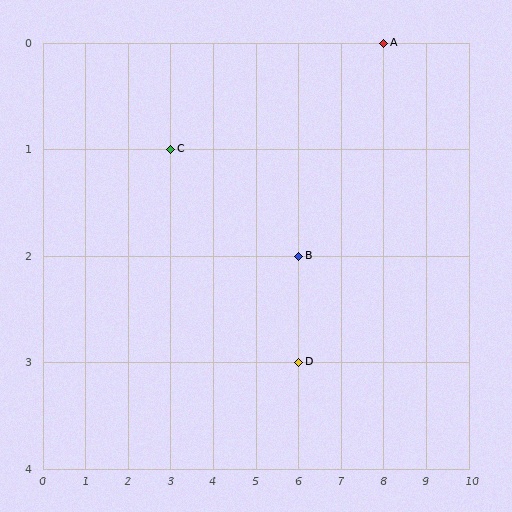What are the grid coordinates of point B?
Point B is at grid coordinates (6, 2).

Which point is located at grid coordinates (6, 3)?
Point D is at (6, 3).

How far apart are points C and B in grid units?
Points C and B are 3 columns and 1 row apart (about 3.2 grid units diagonally).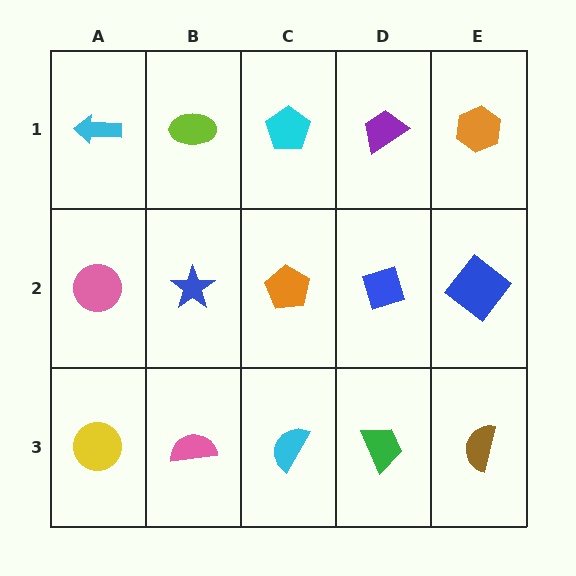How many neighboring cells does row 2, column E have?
3.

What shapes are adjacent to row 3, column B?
A blue star (row 2, column B), a yellow circle (row 3, column A), a cyan semicircle (row 3, column C).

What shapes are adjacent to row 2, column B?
A lime ellipse (row 1, column B), a pink semicircle (row 3, column B), a pink circle (row 2, column A), an orange pentagon (row 2, column C).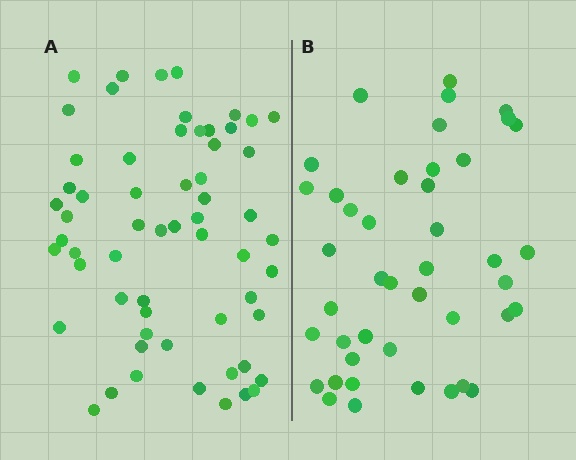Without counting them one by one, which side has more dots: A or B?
Region A (the left region) has more dots.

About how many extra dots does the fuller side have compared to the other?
Region A has approximately 15 more dots than region B.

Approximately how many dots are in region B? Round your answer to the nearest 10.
About 40 dots. (The exact count is 43, which rounds to 40.)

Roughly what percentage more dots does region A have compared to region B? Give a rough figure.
About 40% more.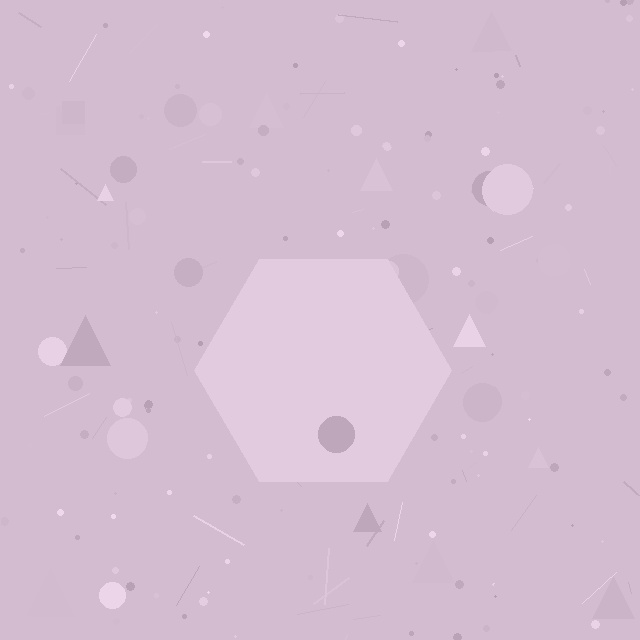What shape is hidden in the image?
A hexagon is hidden in the image.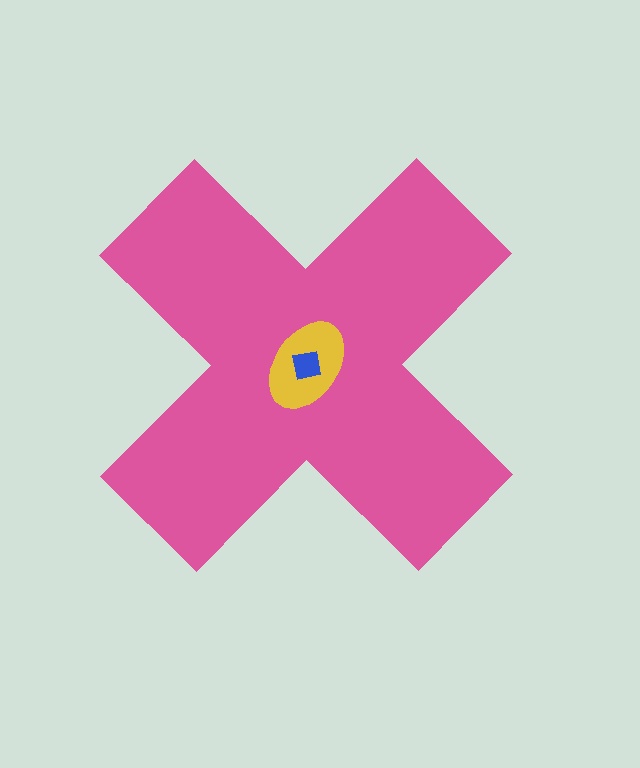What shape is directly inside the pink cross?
The yellow ellipse.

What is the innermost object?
The blue square.